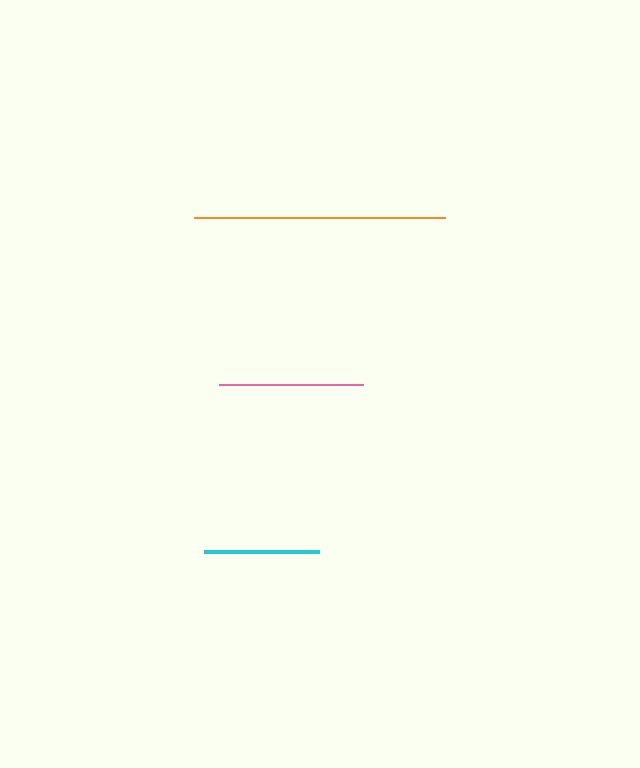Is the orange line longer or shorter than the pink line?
The orange line is longer than the pink line.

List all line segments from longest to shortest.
From longest to shortest: orange, pink, cyan.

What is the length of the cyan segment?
The cyan segment is approximately 116 pixels long.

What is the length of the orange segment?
The orange segment is approximately 251 pixels long.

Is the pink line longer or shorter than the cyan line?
The pink line is longer than the cyan line.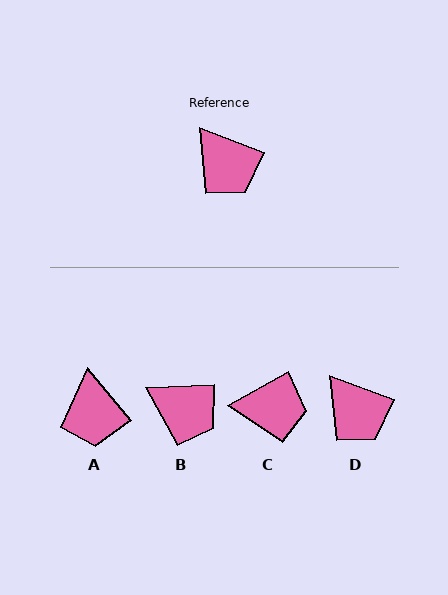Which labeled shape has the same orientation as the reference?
D.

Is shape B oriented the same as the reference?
No, it is off by about 24 degrees.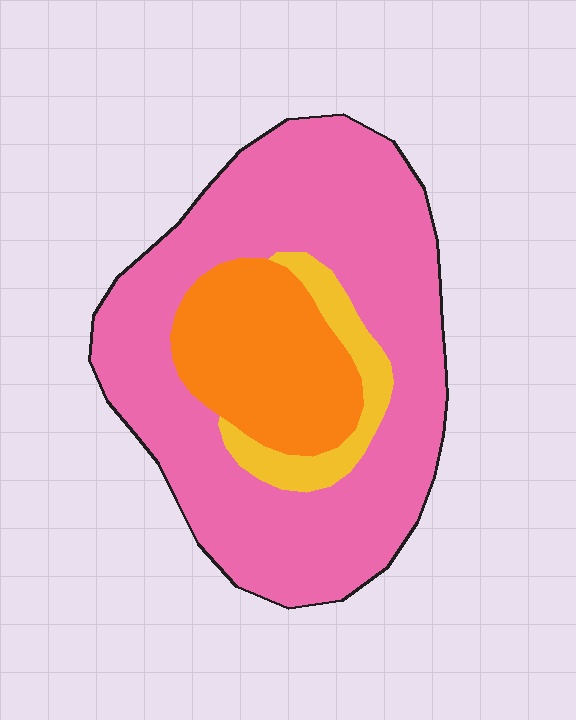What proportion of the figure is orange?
Orange covers roughly 20% of the figure.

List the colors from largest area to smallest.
From largest to smallest: pink, orange, yellow.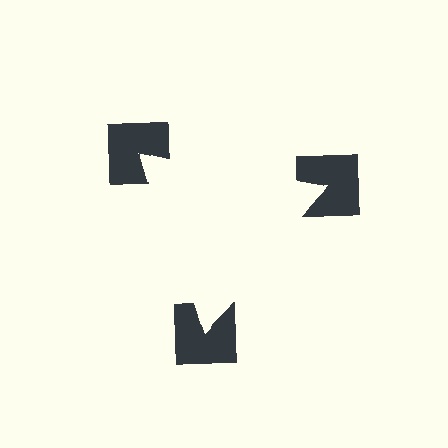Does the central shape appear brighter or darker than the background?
It typically appears slightly brighter than the background, even though no actual brightness change is drawn.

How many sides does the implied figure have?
3 sides.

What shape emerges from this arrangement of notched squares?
An illusory triangle — its edges are inferred from the aligned wedge cuts in the notched squares, not physically drawn.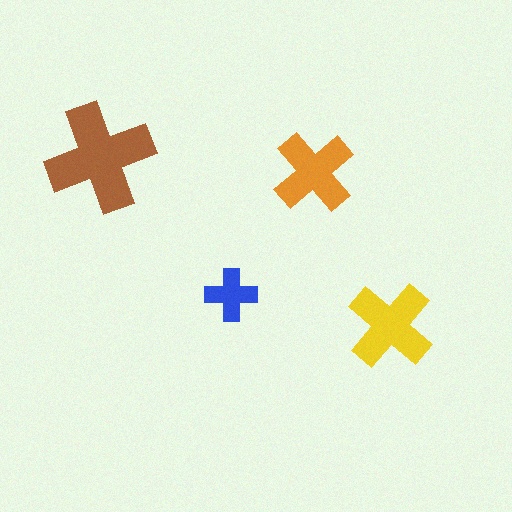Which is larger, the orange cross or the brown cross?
The brown one.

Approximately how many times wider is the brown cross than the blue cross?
About 2 times wider.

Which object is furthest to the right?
The yellow cross is rightmost.